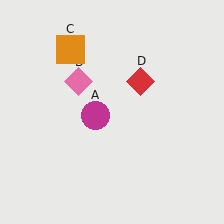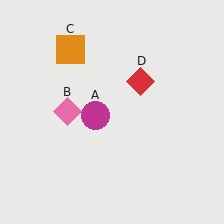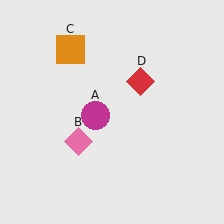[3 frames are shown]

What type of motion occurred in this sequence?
The pink diamond (object B) rotated counterclockwise around the center of the scene.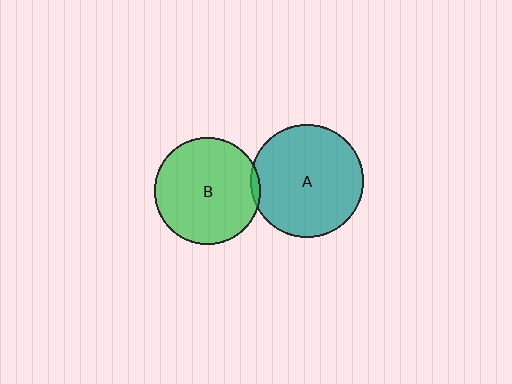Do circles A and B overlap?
Yes.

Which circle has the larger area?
Circle A (teal).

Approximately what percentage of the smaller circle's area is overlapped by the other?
Approximately 5%.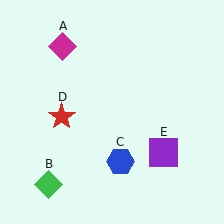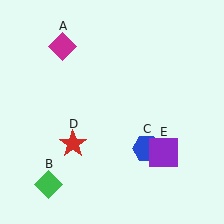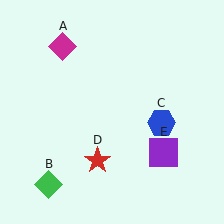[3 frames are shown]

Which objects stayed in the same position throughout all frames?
Magenta diamond (object A) and green diamond (object B) and purple square (object E) remained stationary.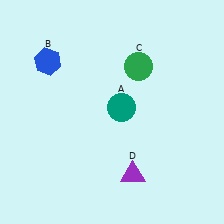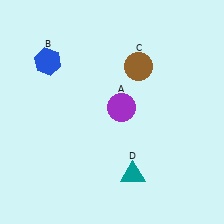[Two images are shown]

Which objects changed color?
A changed from teal to purple. C changed from green to brown. D changed from purple to teal.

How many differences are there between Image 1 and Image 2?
There are 3 differences between the two images.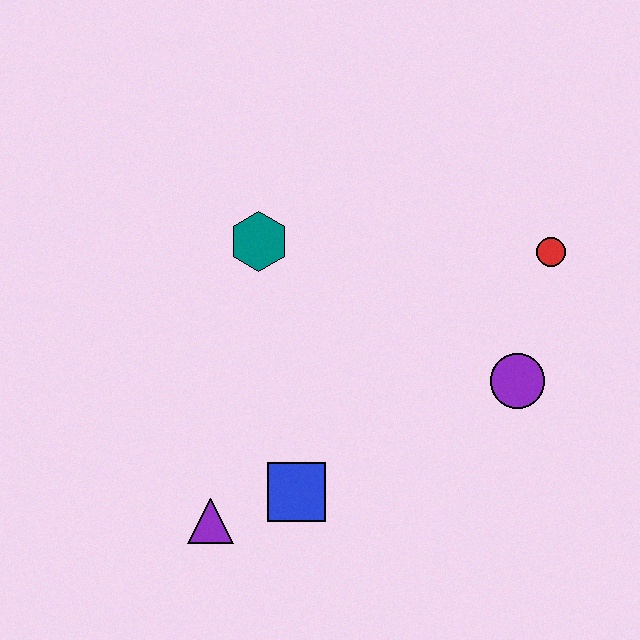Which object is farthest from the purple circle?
The purple triangle is farthest from the purple circle.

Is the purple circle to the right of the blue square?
Yes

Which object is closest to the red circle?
The purple circle is closest to the red circle.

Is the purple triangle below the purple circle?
Yes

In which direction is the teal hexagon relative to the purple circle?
The teal hexagon is to the left of the purple circle.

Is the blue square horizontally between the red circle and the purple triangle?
Yes